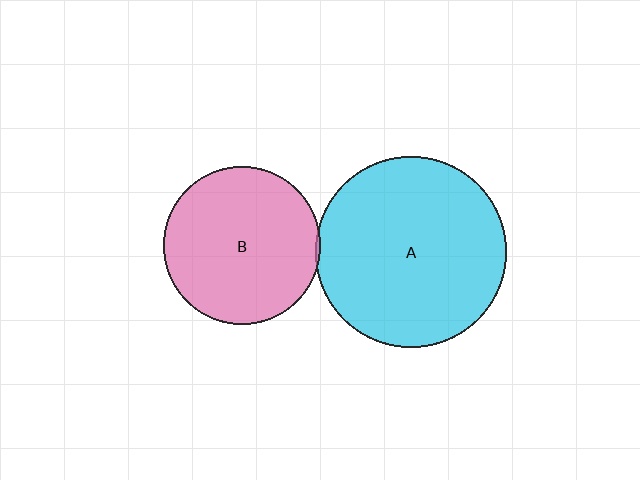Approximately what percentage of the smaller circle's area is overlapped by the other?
Approximately 5%.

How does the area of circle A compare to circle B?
Approximately 1.5 times.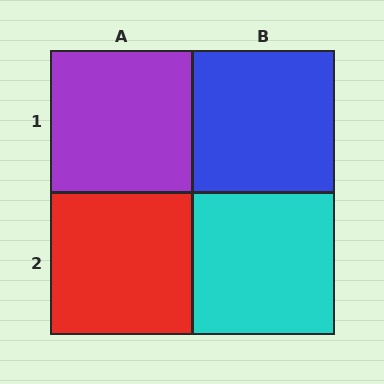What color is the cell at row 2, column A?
Red.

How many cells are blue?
1 cell is blue.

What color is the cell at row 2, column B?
Cyan.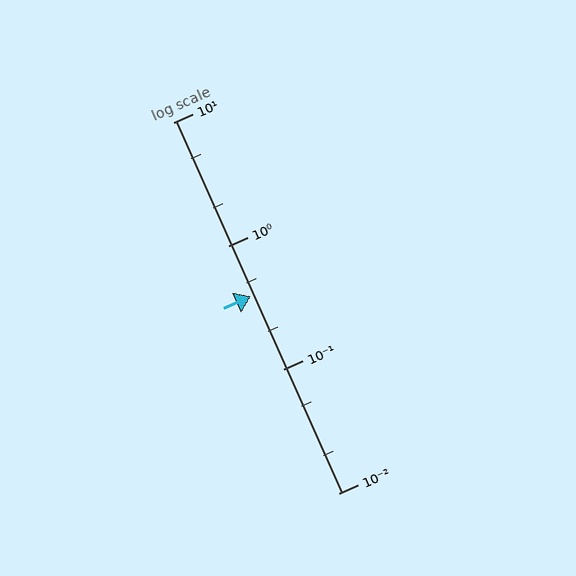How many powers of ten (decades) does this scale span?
The scale spans 3 decades, from 0.01 to 10.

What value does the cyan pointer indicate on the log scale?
The pointer indicates approximately 0.39.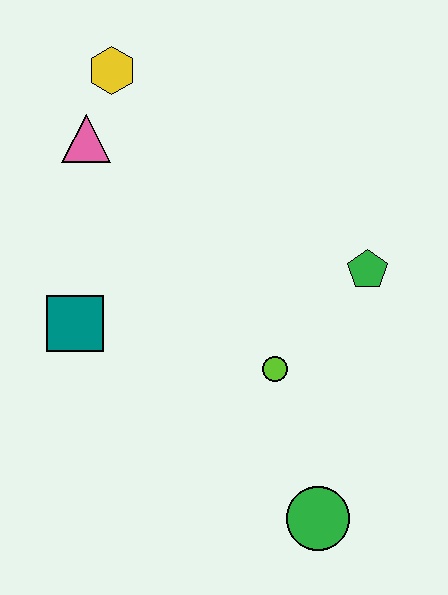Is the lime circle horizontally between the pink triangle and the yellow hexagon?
No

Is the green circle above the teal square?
No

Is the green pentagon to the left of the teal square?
No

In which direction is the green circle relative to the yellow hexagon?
The green circle is below the yellow hexagon.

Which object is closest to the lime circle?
The green pentagon is closest to the lime circle.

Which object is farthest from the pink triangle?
The green circle is farthest from the pink triangle.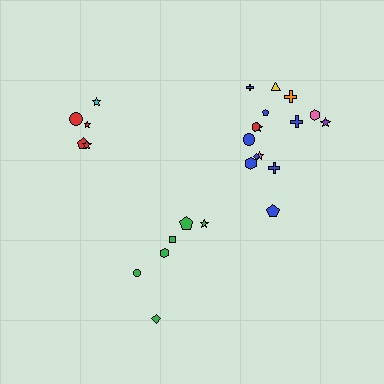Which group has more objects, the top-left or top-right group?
The top-right group.